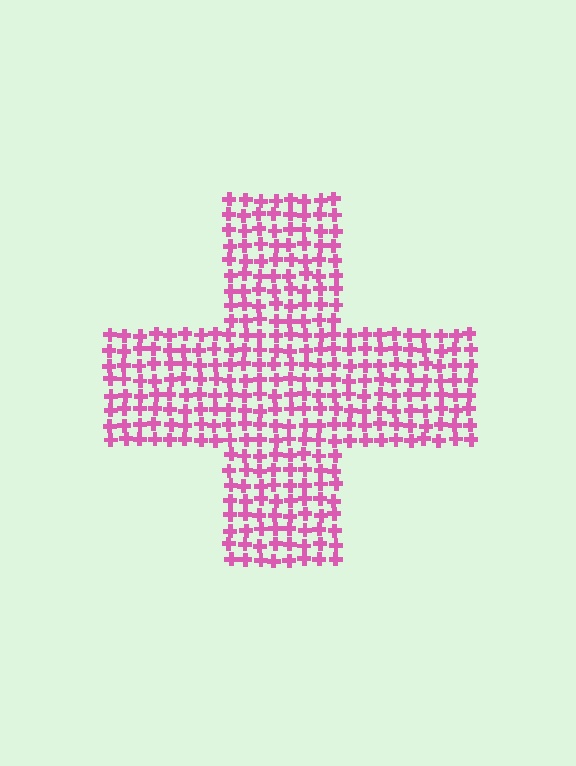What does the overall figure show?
The overall figure shows a cross.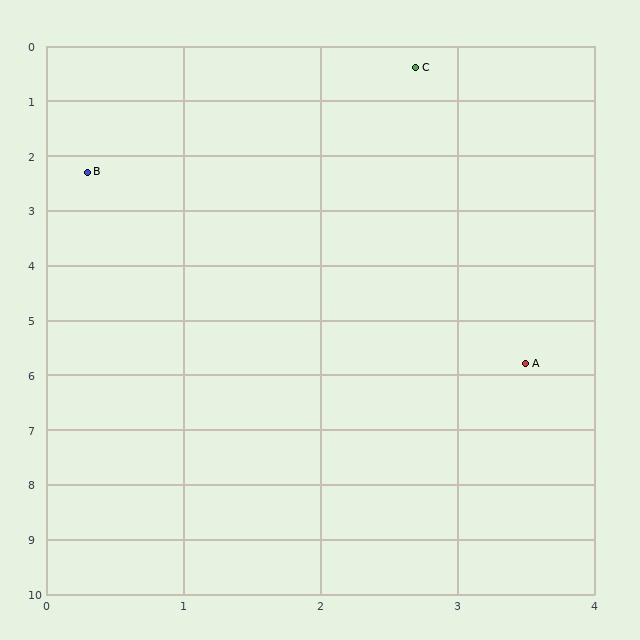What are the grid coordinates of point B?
Point B is at approximately (0.3, 2.3).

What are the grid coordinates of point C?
Point C is at approximately (2.7, 0.4).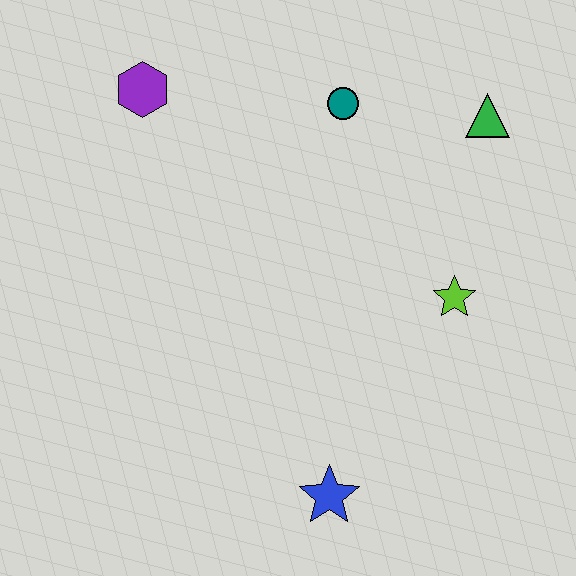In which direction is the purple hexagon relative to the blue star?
The purple hexagon is above the blue star.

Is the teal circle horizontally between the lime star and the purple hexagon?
Yes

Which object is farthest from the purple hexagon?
The blue star is farthest from the purple hexagon.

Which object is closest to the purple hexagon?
The teal circle is closest to the purple hexagon.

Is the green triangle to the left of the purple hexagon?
No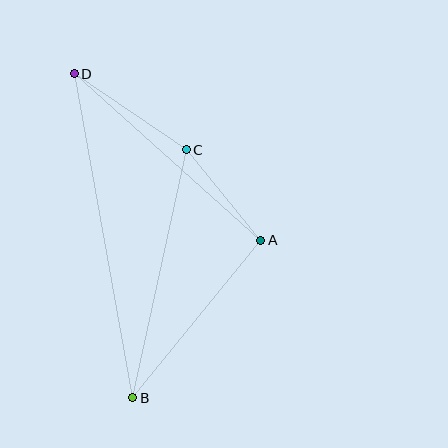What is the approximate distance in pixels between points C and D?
The distance between C and D is approximately 135 pixels.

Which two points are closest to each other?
Points A and C are closest to each other.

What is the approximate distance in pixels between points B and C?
The distance between B and C is approximately 254 pixels.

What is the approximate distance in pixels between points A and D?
The distance between A and D is approximately 250 pixels.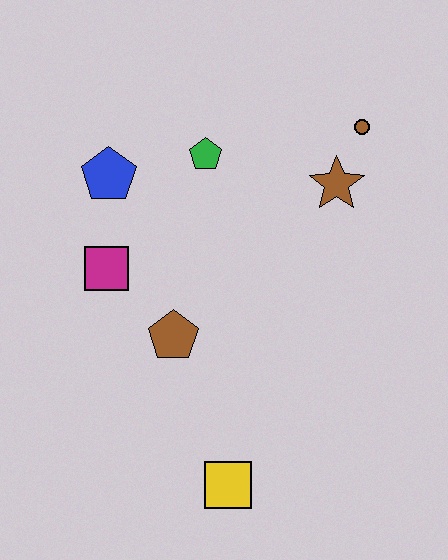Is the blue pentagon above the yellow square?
Yes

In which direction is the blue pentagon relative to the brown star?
The blue pentagon is to the left of the brown star.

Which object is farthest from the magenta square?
The brown circle is farthest from the magenta square.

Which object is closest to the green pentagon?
The blue pentagon is closest to the green pentagon.